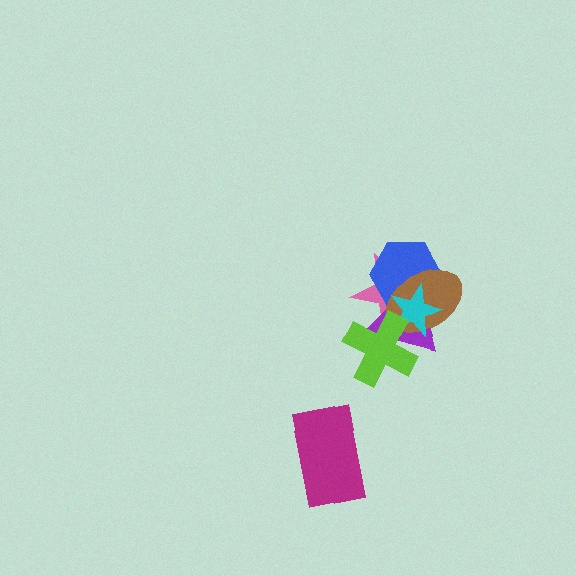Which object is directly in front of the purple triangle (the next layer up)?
The brown ellipse is directly in front of the purple triangle.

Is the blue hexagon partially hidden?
Yes, it is partially covered by another shape.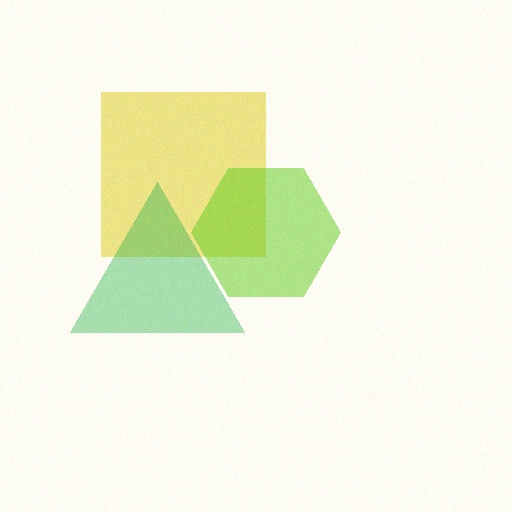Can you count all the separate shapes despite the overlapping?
Yes, there are 3 separate shapes.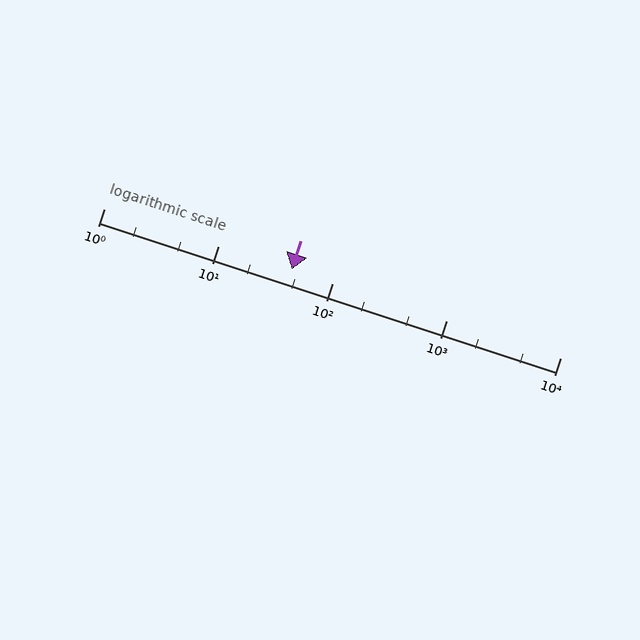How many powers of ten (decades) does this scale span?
The scale spans 4 decades, from 1 to 10000.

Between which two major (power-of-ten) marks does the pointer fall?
The pointer is between 10 and 100.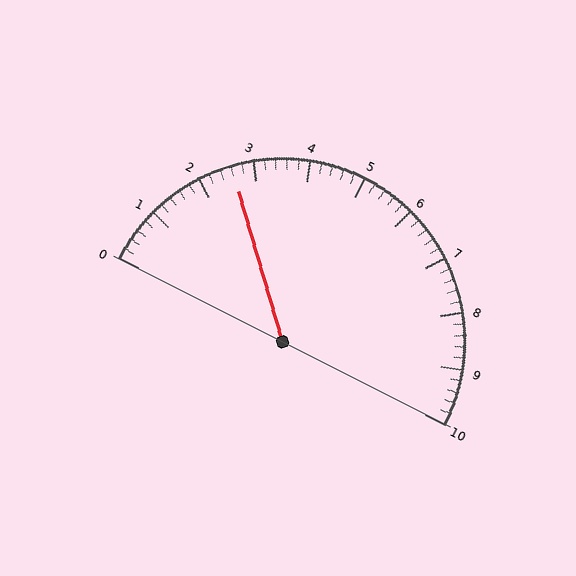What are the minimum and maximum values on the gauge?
The gauge ranges from 0 to 10.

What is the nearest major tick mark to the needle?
The nearest major tick mark is 3.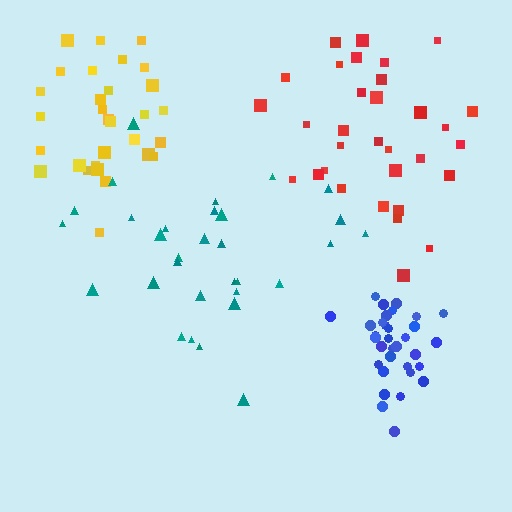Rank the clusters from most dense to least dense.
blue, yellow, red, teal.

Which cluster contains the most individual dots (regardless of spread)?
Blue (33).